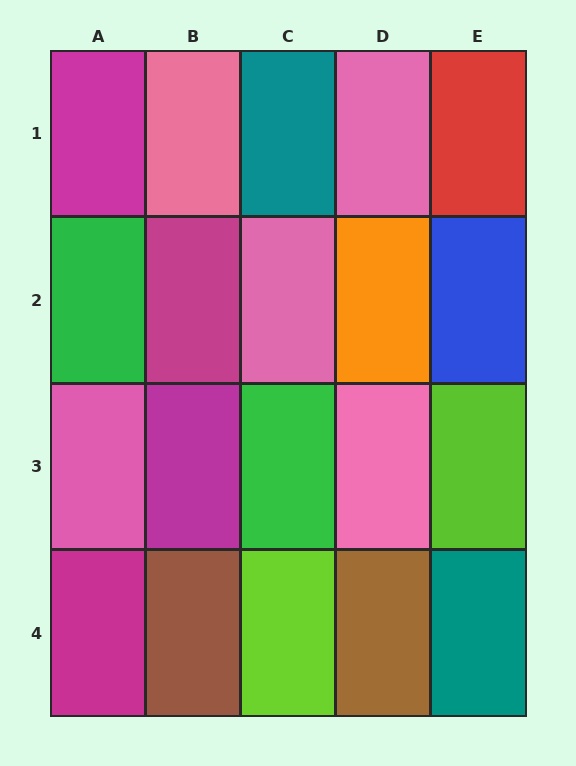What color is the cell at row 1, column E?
Red.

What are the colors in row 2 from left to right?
Green, magenta, pink, orange, blue.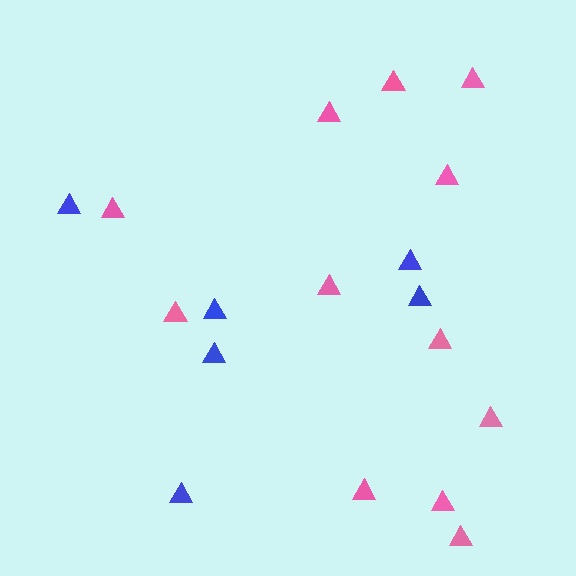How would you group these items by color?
There are 2 groups: one group of pink triangles (12) and one group of blue triangles (6).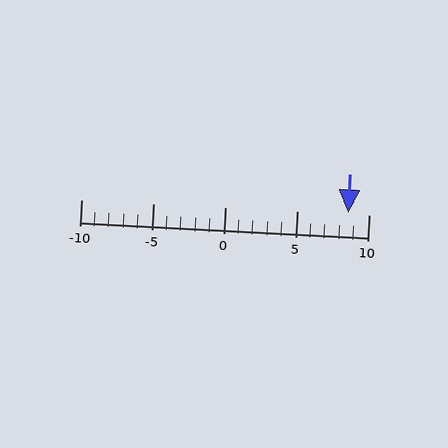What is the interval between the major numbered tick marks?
The major tick marks are spaced 5 units apart.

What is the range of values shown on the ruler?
The ruler shows values from -10 to 10.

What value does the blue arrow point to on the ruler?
The blue arrow points to approximately 9.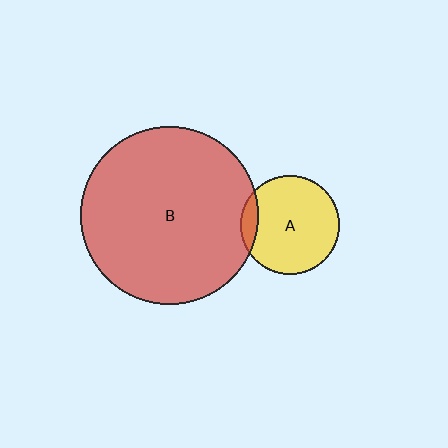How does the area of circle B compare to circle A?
Approximately 3.2 times.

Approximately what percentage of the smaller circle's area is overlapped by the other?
Approximately 10%.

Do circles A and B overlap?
Yes.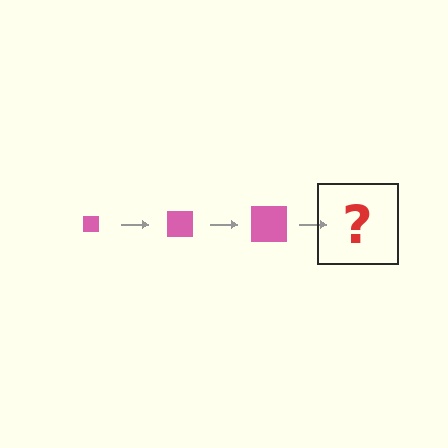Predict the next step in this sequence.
The next step is a pink square, larger than the previous one.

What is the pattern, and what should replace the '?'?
The pattern is that the square gets progressively larger each step. The '?' should be a pink square, larger than the previous one.